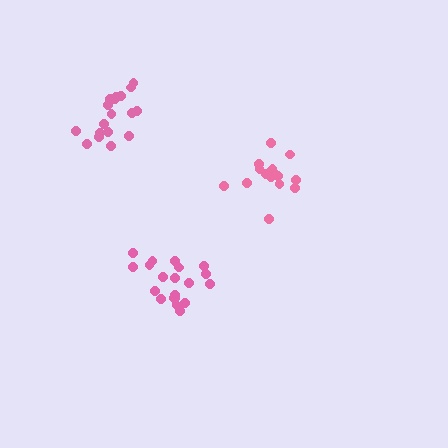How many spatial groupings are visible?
There are 3 spatial groupings.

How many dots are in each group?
Group 1: 21 dots, Group 2: 16 dots, Group 3: 18 dots (55 total).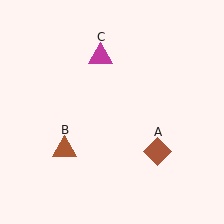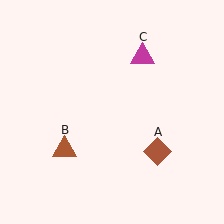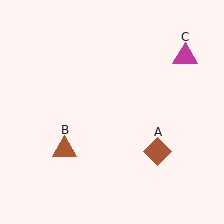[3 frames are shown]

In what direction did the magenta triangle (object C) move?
The magenta triangle (object C) moved right.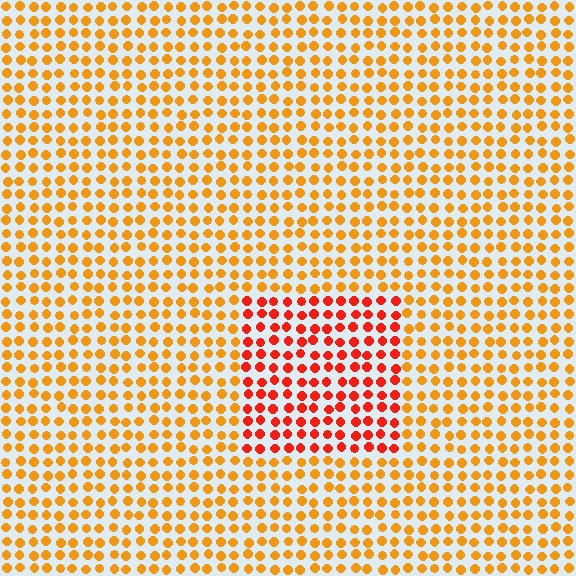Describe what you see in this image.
The image is filled with small orange elements in a uniform arrangement. A rectangle-shaped region is visible where the elements are tinted to a slightly different hue, forming a subtle color boundary.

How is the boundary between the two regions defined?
The boundary is defined purely by a slight shift in hue (about 34 degrees). Spacing, size, and orientation are identical on both sides.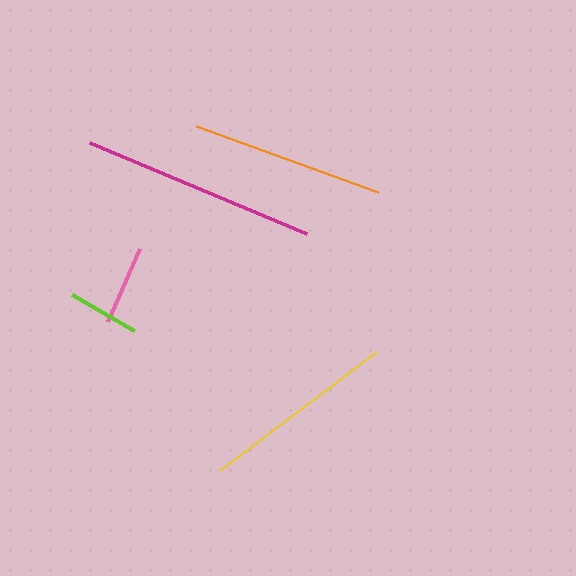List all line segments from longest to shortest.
From longest to shortest: magenta, yellow, orange, pink, lime.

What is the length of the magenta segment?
The magenta segment is approximately 235 pixels long.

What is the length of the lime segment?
The lime segment is approximately 72 pixels long.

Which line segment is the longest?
The magenta line is the longest at approximately 235 pixels.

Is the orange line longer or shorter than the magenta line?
The magenta line is longer than the orange line.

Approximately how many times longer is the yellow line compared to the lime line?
The yellow line is approximately 2.7 times the length of the lime line.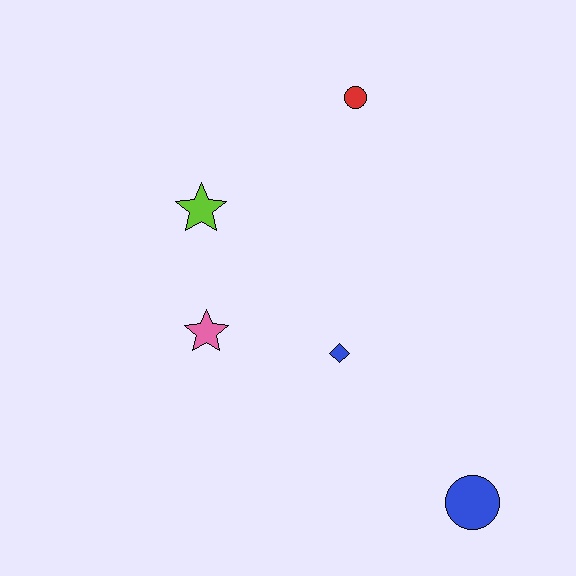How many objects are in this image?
There are 5 objects.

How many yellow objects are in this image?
There are no yellow objects.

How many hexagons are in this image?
There are no hexagons.